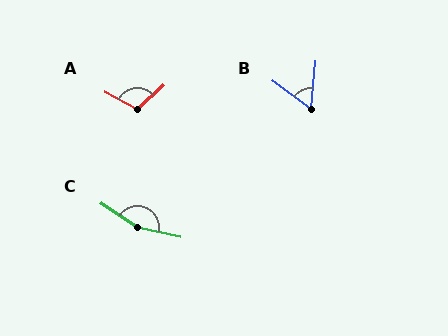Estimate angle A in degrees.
Approximately 109 degrees.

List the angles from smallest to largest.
B (59°), A (109°), C (158°).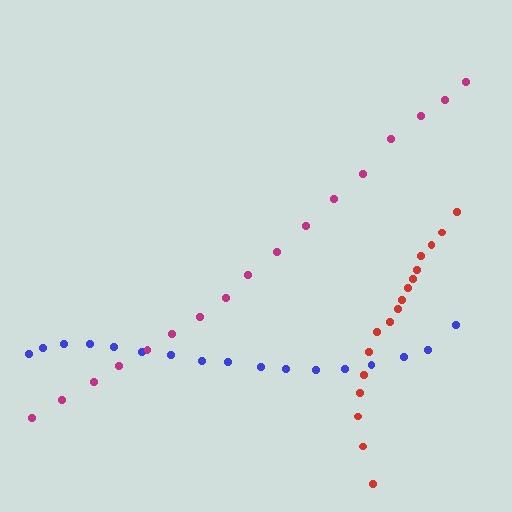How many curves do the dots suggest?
There are 3 distinct paths.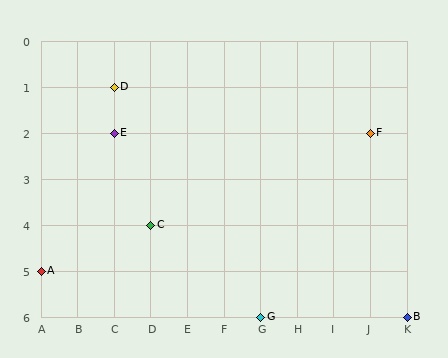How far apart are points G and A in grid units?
Points G and A are 6 columns and 1 row apart (about 6.1 grid units diagonally).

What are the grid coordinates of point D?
Point D is at grid coordinates (C, 1).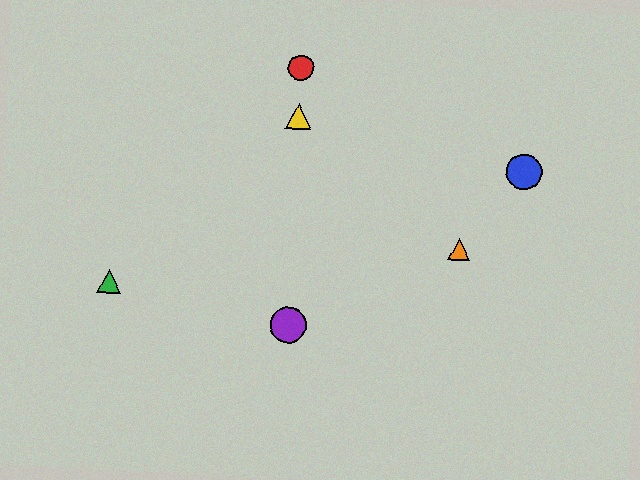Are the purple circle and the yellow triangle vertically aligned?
Yes, both are at x≈288.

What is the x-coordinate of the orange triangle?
The orange triangle is at x≈459.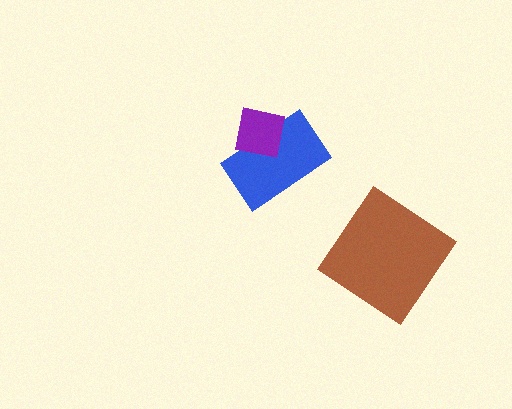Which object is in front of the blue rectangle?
The purple square is in front of the blue rectangle.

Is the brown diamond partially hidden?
No, no other shape covers it.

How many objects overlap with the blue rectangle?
1 object overlaps with the blue rectangle.